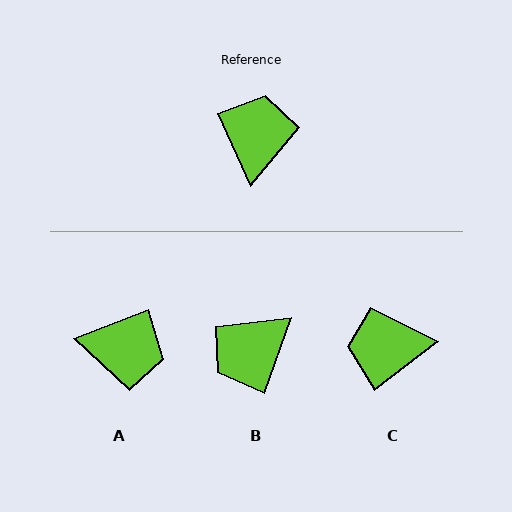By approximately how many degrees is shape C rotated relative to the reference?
Approximately 103 degrees counter-clockwise.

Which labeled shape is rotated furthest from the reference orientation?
B, about 137 degrees away.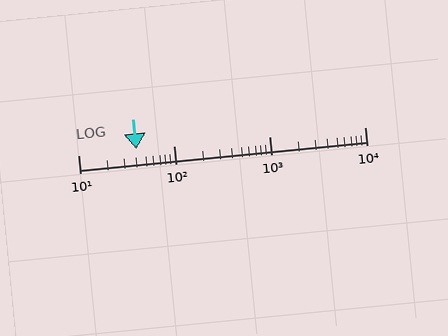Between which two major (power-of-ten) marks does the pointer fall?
The pointer is between 10 and 100.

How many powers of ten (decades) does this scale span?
The scale spans 3 decades, from 10 to 10000.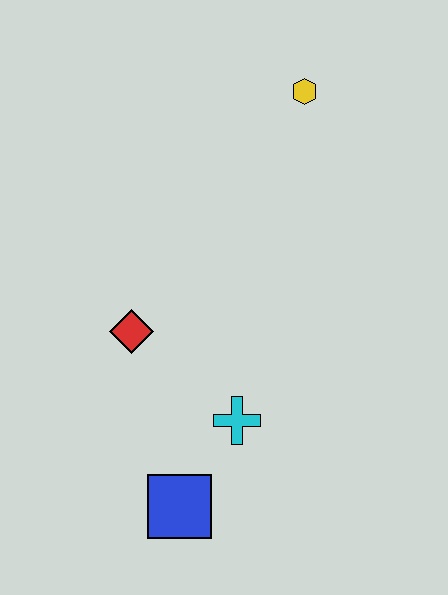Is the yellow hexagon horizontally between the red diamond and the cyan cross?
No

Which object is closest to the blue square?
The cyan cross is closest to the blue square.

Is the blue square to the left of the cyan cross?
Yes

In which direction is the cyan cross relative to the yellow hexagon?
The cyan cross is below the yellow hexagon.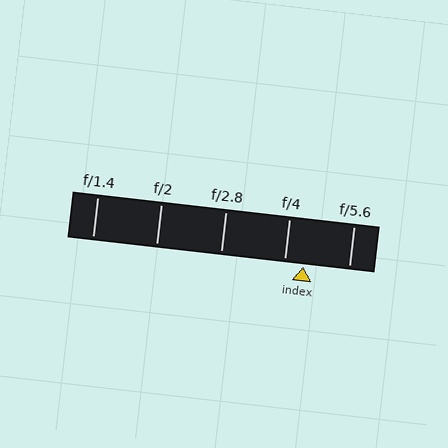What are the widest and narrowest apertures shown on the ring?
The widest aperture shown is f/1.4 and the narrowest is f/5.6.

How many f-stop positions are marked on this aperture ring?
There are 5 f-stop positions marked.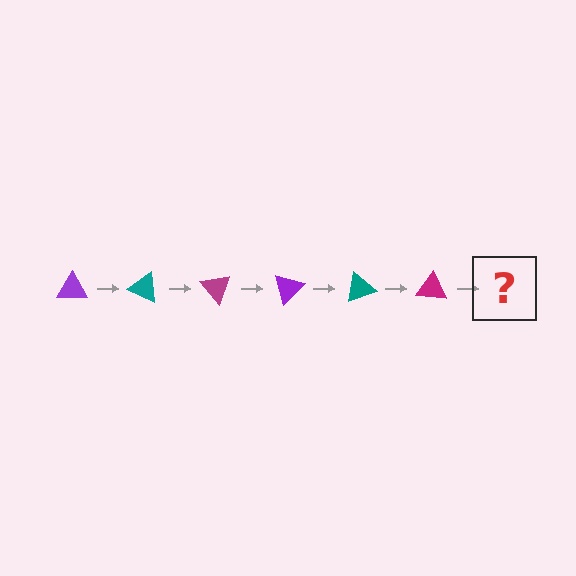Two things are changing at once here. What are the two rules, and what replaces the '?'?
The two rules are that it rotates 25 degrees each step and the color cycles through purple, teal, and magenta. The '?' should be a purple triangle, rotated 150 degrees from the start.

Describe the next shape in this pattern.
It should be a purple triangle, rotated 150 degrees from the start.